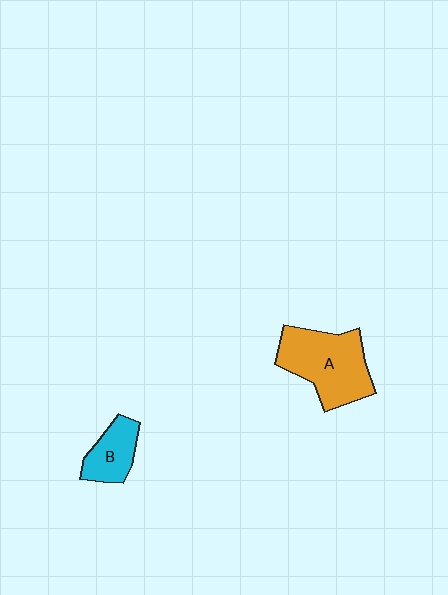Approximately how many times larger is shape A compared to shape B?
Approximately 2.0 times.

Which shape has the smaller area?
Shape B (cyan).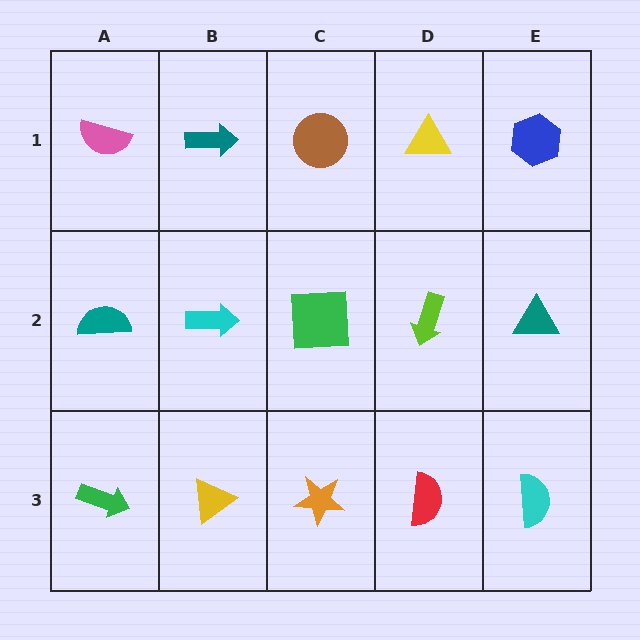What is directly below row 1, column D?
A lime arrow.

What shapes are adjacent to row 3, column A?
A teal semicircle (row 2, column A), a yellow triangle (row 3, column B).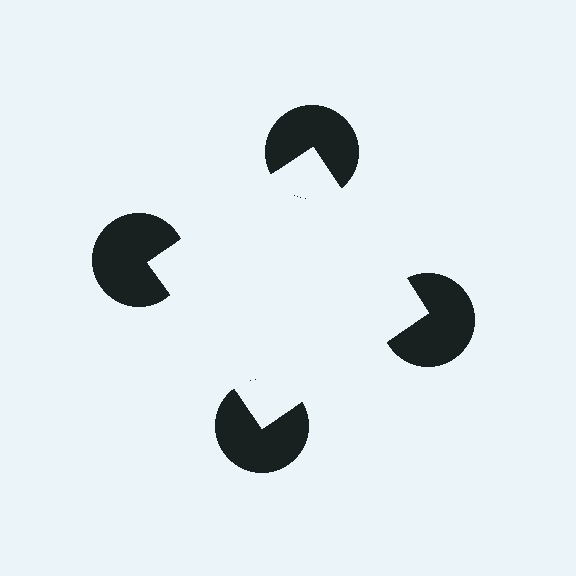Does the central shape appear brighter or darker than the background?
It typically appears slightly brighter than the background, even though no actual brightness change is drawn.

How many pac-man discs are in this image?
There are 4 — one at each vertex of the illusory square.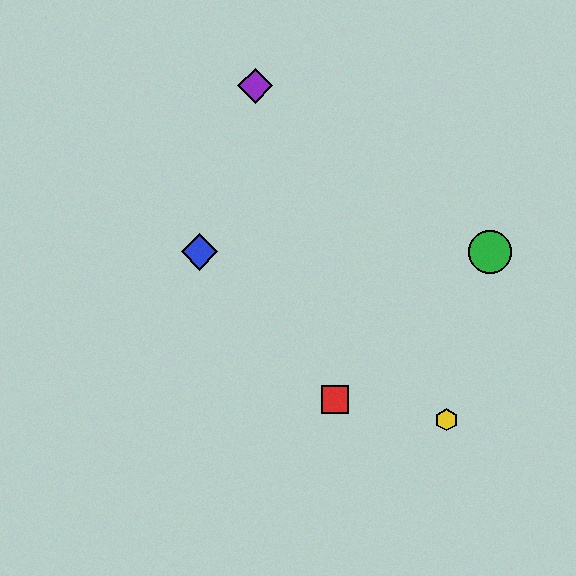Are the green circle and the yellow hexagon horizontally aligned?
No, the green circle is at y≈252 and the yellow hexagon is at y≈420.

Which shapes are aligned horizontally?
The blue diamond, the green circle are aligned horizontally.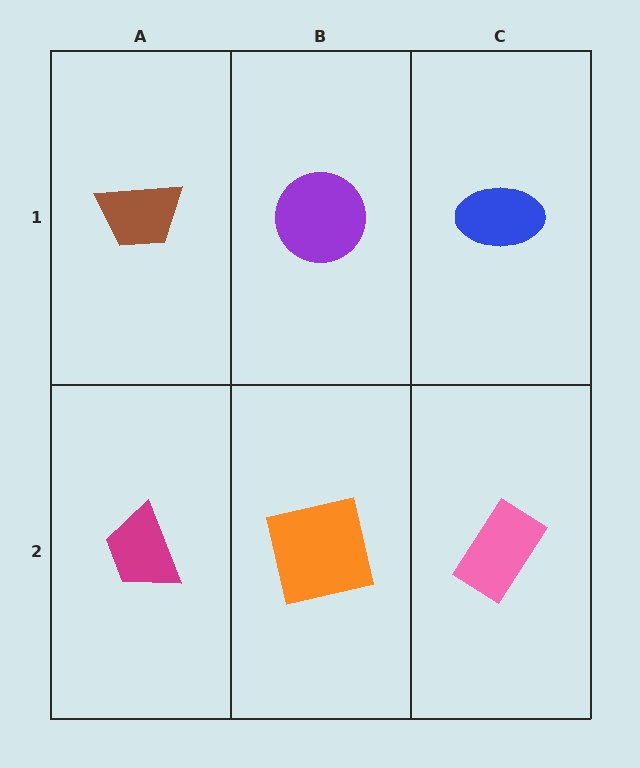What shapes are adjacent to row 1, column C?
A pink rectangle (row 2, column C), a purple circle (row 1, column B).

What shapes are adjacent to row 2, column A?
A brown trapezoid (row 1, column A), an orange square (row 2, column B).